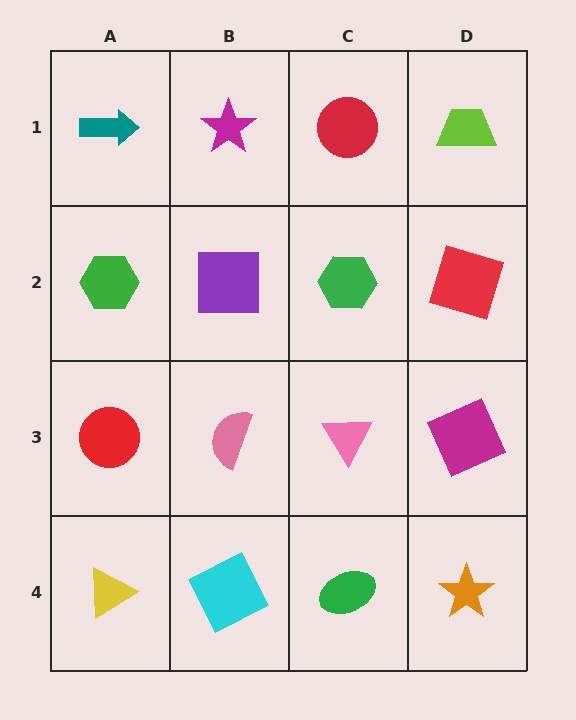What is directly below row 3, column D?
An orange star.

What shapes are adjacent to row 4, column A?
A red circle (row 3, column A), a cyan square (row 4, column B).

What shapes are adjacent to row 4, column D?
A magenta square (row 3, column D), a green ellipse (row 4, column C).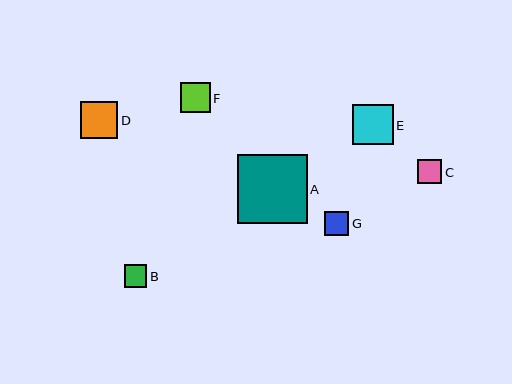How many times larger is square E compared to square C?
Square E is approximately 1.7 times the size of square C.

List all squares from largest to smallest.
From largest to smallest: A, E, D, F, G, C, B.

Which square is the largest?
Square A is the largest with a size of approximately 69 pixels.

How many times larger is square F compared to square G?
Square F is approximately 1.2 times the size of square G.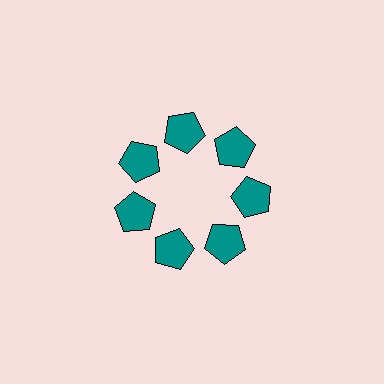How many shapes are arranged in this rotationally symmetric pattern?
There are 7 shapes, arranged in 7 groups of 1.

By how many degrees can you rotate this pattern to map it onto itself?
The pattern maps onto itself every 51 degrees of rotation.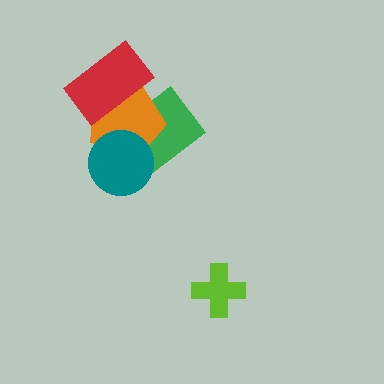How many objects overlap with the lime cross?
0 objects overlap with the lime cross.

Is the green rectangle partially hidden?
Yes, it is partially covered by another shape.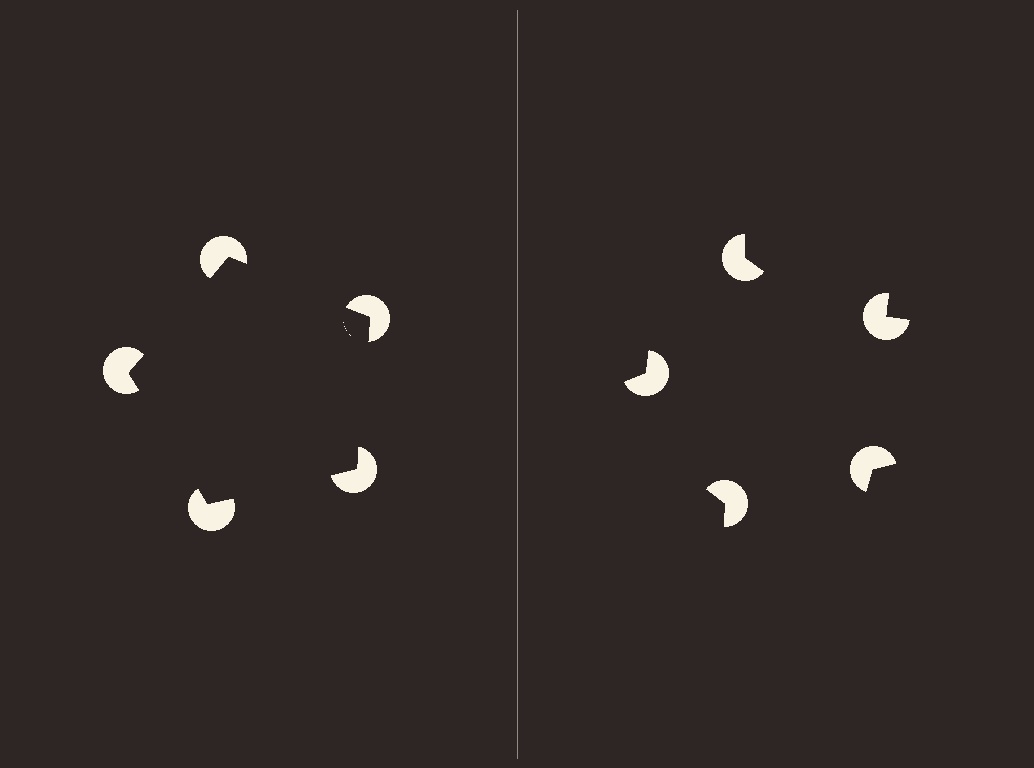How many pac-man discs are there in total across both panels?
10 — 5 on each side.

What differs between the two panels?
The pac-man discs are positioned identically on both sides; only the wedge orientations differ. On the left they align to a pentagon; on the right they are misaligned.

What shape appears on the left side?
An illusory pentagon.